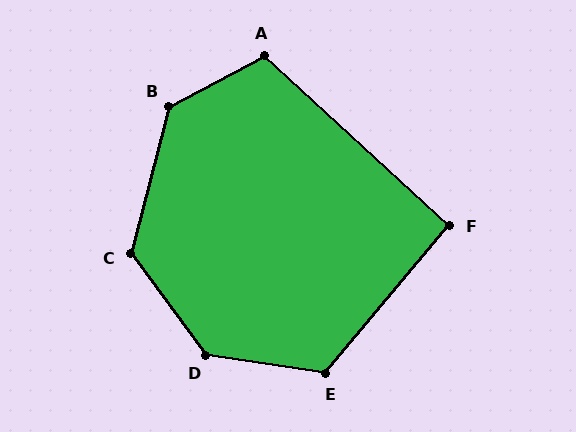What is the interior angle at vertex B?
Approximately 133 degrees (obtuse).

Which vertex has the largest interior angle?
D, at approximately 135 degrees.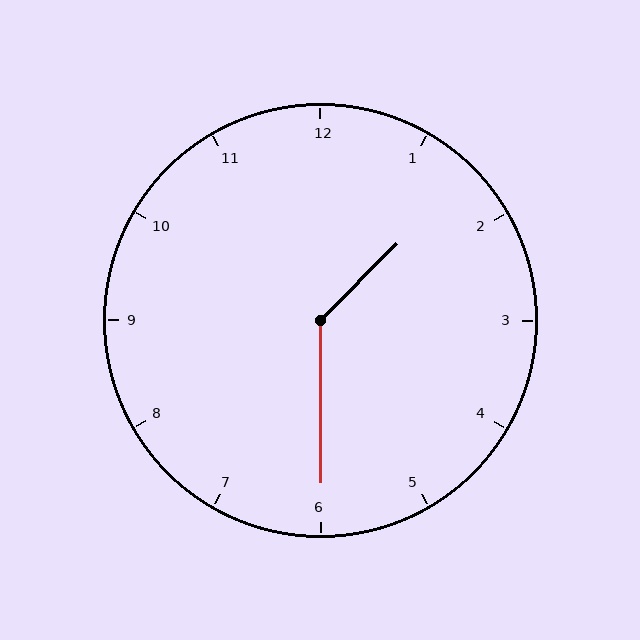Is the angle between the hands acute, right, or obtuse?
It is obtuse.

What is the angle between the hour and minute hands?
Approximately 135 degrees.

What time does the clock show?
1:30.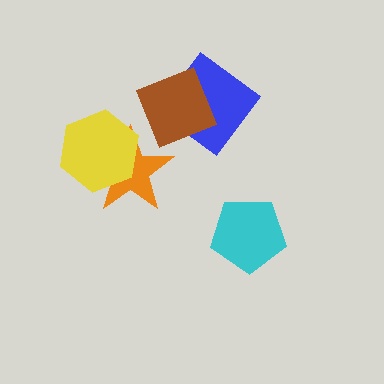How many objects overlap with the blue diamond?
1 object overlaps with the blue diamond.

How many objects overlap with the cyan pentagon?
0 objects overlap with the cyan pentagon.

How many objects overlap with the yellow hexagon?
1 object overlaps with the yellow hexagon.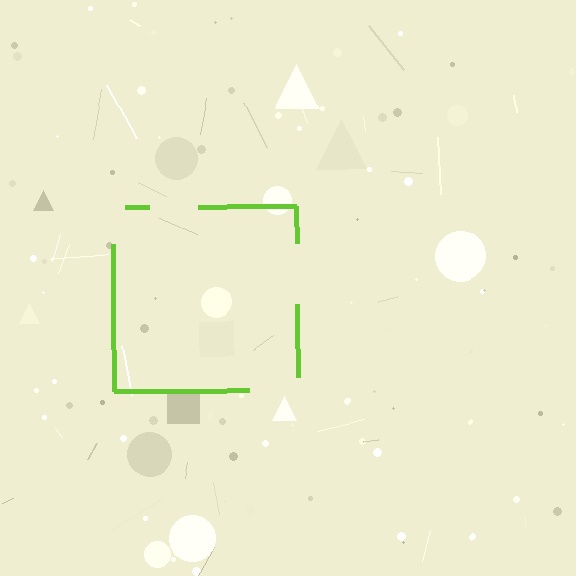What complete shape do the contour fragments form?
The contour fragments form a square.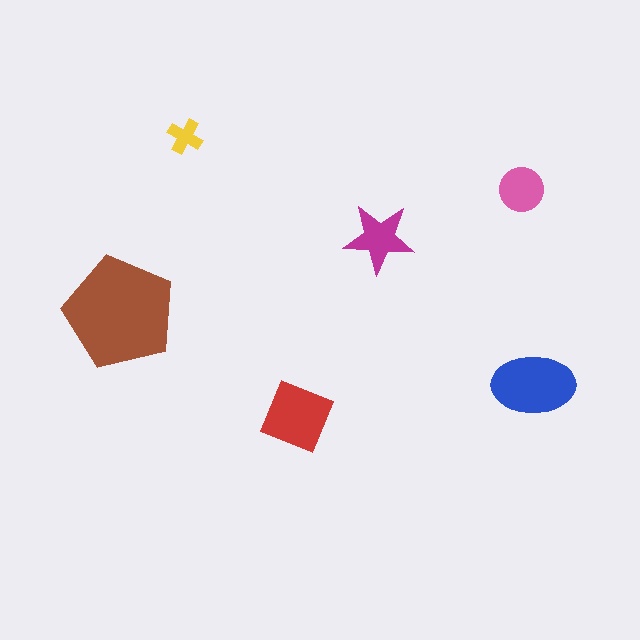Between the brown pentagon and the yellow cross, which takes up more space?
The brown pentagon.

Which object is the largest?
The brown pentagon.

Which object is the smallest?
The yellow cross.